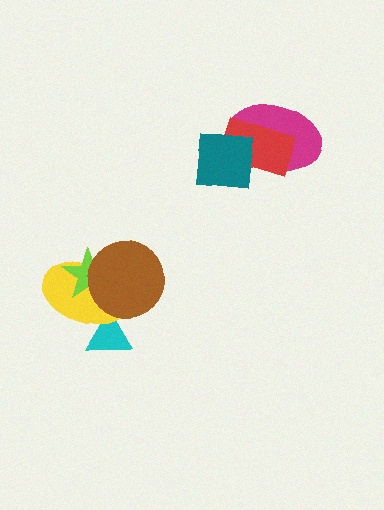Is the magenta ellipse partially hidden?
Yes, it is partially covered by another shape.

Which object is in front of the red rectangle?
The teal square is in front of the red rectangle.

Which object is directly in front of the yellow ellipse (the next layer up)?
The lime star is directly in front of the yellow ellipse.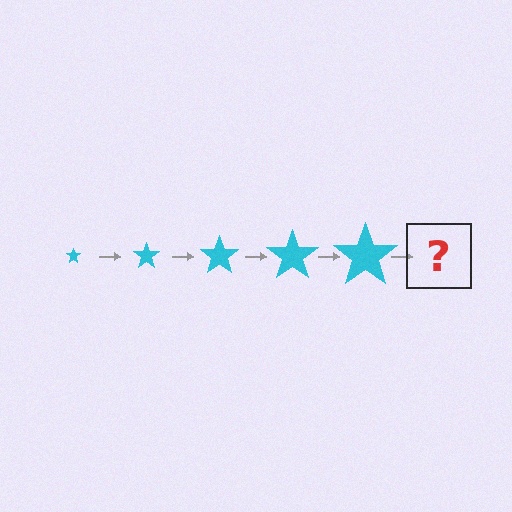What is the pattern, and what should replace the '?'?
The pattern is that the star gets progressively larger each step. The '?' should be a cyan star, larger than the previous one.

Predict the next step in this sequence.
The next step is a cyan star, larger than the previous one.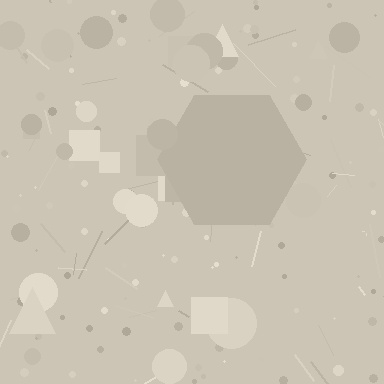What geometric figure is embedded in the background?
A hexagon is embedded in the background.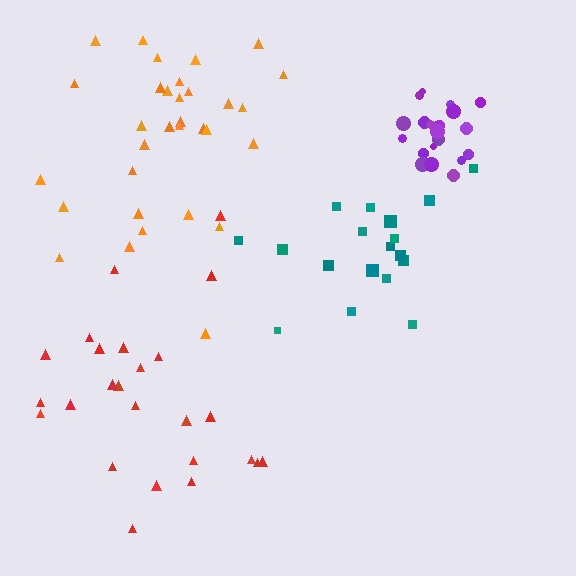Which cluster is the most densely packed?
Purple.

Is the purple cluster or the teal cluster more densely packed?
Purple.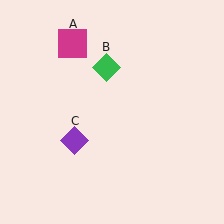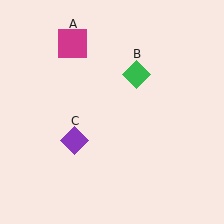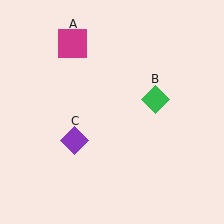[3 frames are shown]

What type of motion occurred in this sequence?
The green diamond (object B) rotated clockwise around the center of the scene.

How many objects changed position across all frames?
1 object changed position: green diamond (object B).